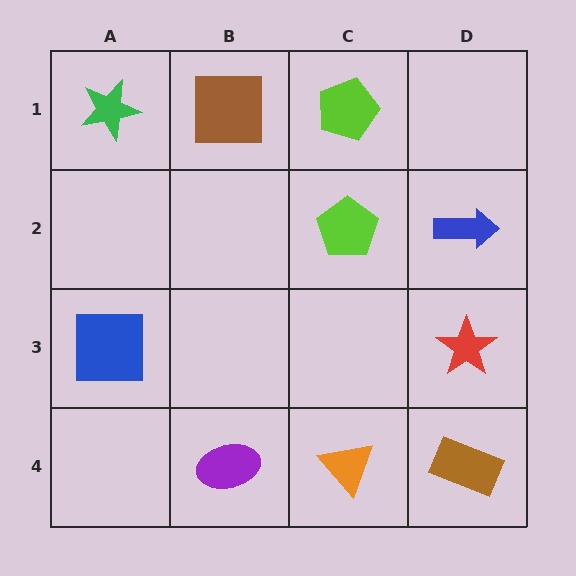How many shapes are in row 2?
2 shapes.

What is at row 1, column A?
A green star.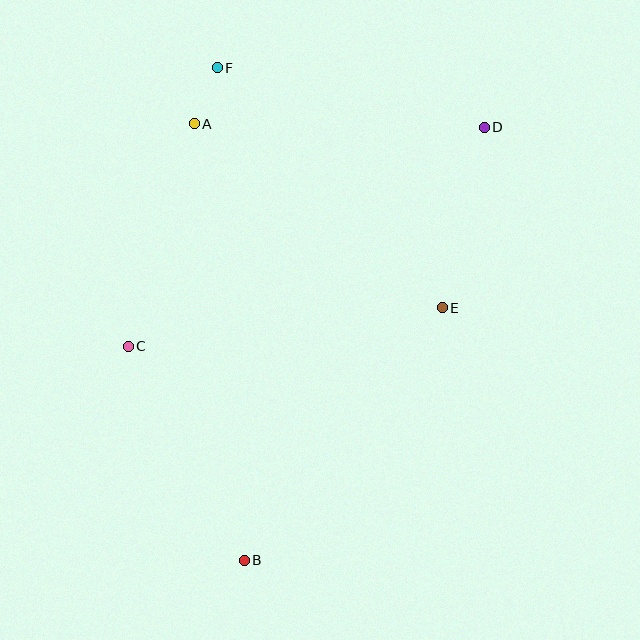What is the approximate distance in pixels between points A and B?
The distance between A and B is approximately 440 pixels.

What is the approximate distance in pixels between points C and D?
The distance between C and D is approximately 418 pixels.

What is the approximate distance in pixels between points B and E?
The distance between B and E is approximately 321 pixels.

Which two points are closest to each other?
Points A and F are closest to each other.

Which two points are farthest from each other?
Points B and D are farthest from each other.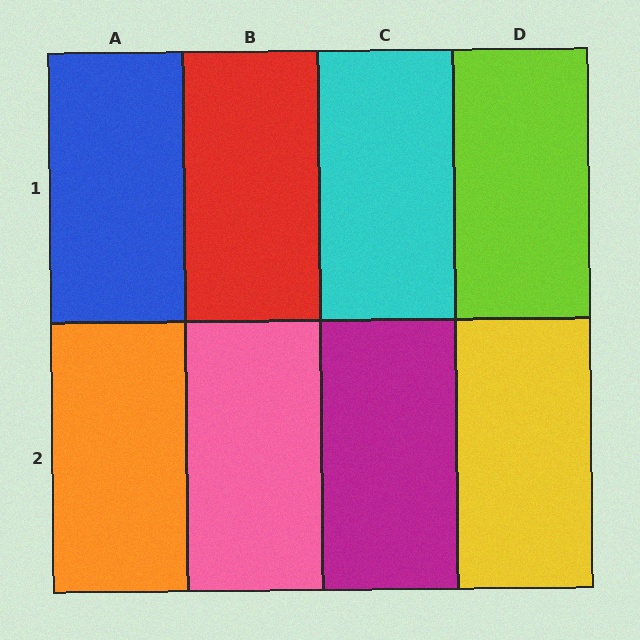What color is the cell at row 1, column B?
Red.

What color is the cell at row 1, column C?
Cyan.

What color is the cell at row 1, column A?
Blue.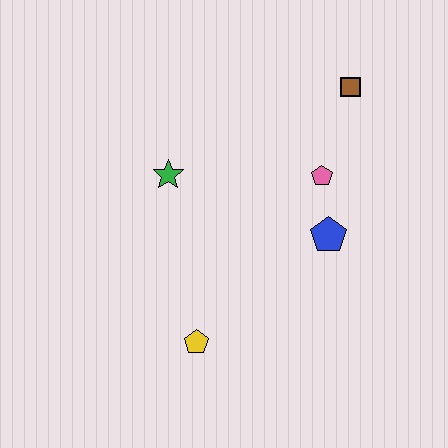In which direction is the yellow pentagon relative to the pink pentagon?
The yellow pentagon is below the pink pentagon.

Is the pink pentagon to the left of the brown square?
Yes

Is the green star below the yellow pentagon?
No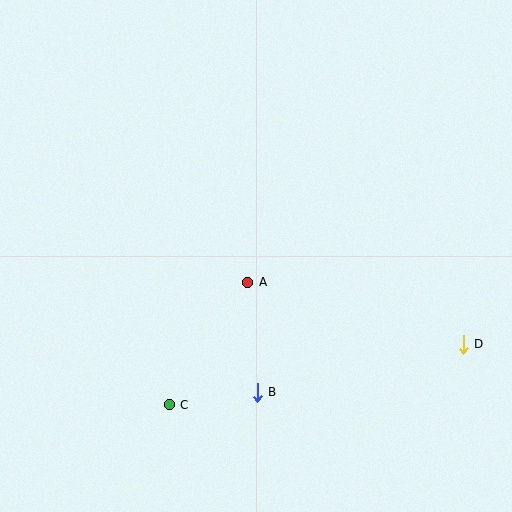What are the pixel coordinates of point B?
Point B is at (257, 392).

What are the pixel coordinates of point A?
Point A is at (248, 282).